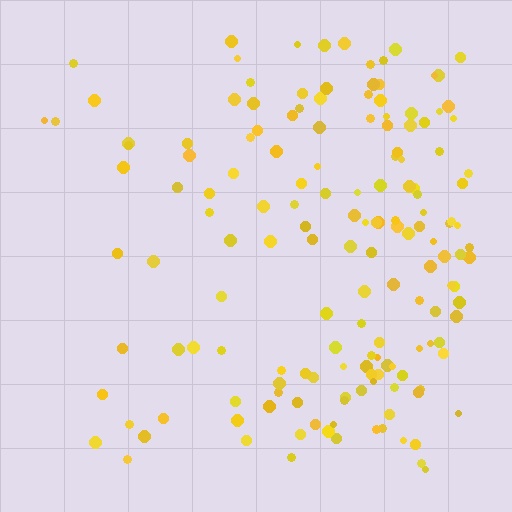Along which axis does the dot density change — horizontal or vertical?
Horizontal.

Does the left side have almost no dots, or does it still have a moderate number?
Still a moderate number, just noticeably fewer than the right.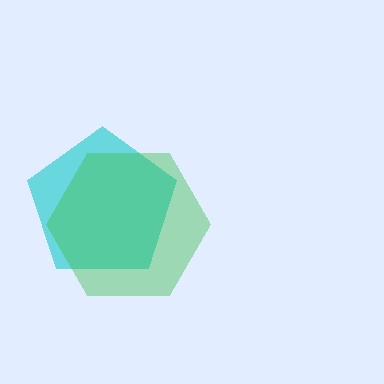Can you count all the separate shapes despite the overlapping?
Yes, there are 2 separate shapes.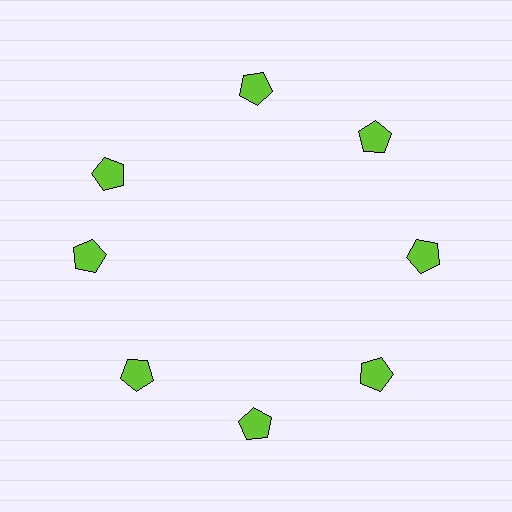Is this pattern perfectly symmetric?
No. The 8 lime pentagons are arranged in a ring, but one element near the 10 o'clock position is rotated out of alignment along the ring, breaking the 8-fold rotational symmetry.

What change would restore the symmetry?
The symmetry would be restored by rotating it back into even spacing with its neighbors so that all 8 pentagons sit at equal angles and equal distance from the center.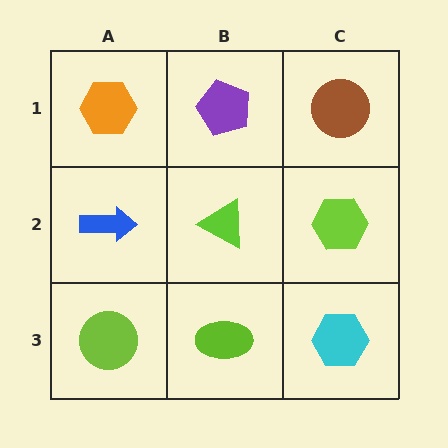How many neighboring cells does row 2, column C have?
3.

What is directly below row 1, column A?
A blue arrow.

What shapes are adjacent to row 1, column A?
A blue arrow (row 2, column A), a purple pentagon (row 1, column B).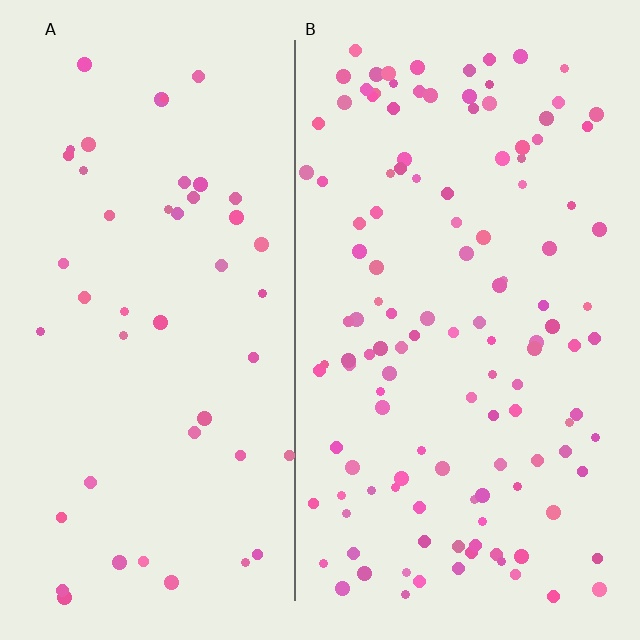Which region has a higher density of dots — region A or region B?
B (the right).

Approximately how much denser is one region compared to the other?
Approximately 2.6× — region B over region A.